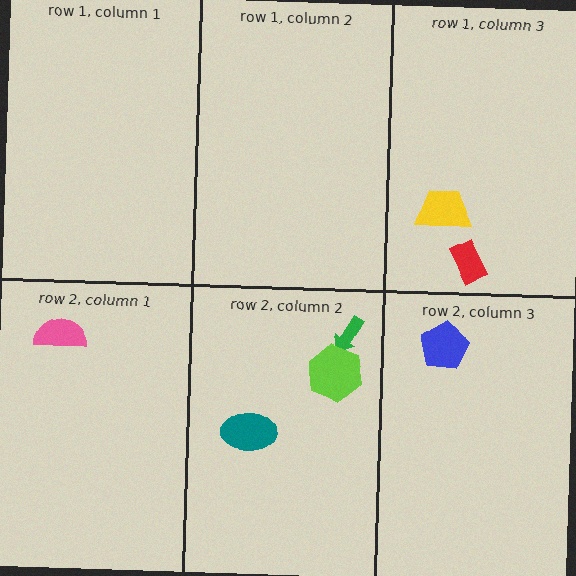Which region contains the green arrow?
The row 2, column 2 region.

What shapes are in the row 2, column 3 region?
The blue pentagon.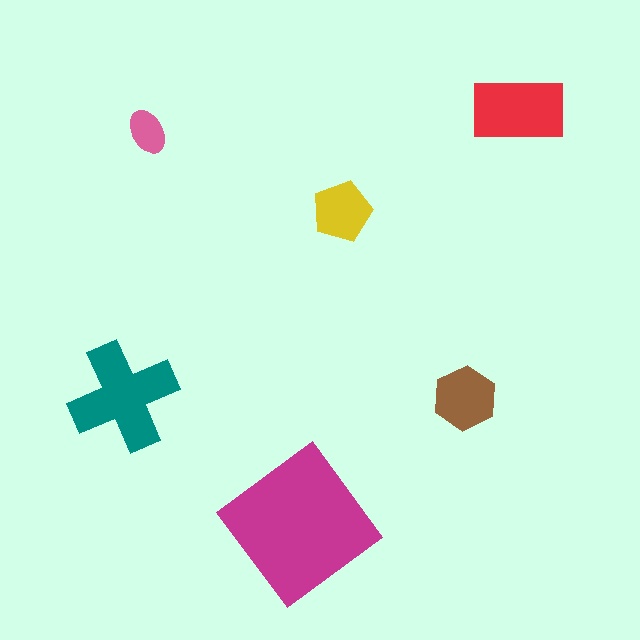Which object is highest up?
The red rectangle is topmost.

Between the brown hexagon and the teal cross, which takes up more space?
The teal cross.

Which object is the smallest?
The pink ellipse.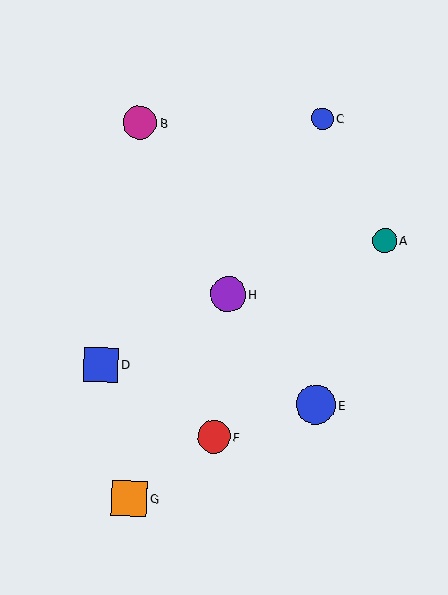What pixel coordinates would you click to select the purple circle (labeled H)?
Click at (228, 294) to select the purple circle H.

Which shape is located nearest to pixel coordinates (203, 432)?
The red circle (labeled F) at (214, 437) is nearest to that location.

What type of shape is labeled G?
Shape G is an orange square.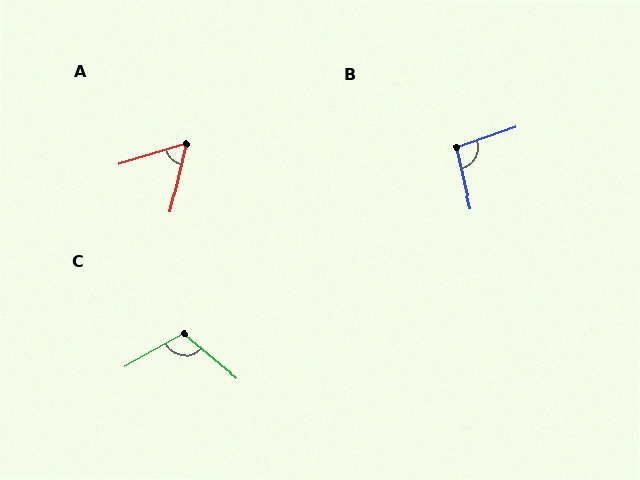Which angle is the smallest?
A, at approximately 61 degrees.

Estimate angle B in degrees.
Approximately 96 degrees.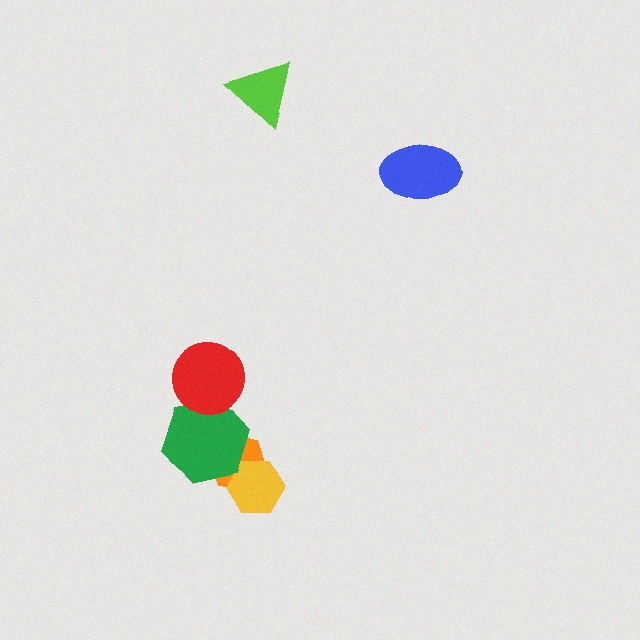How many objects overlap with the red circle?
1 object overlaps with the red circle.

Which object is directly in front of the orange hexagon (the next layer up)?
The yellow hexagon is directly in front of the orange hexagon.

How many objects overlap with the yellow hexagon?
1 object overlaps with the yellow hexagon.